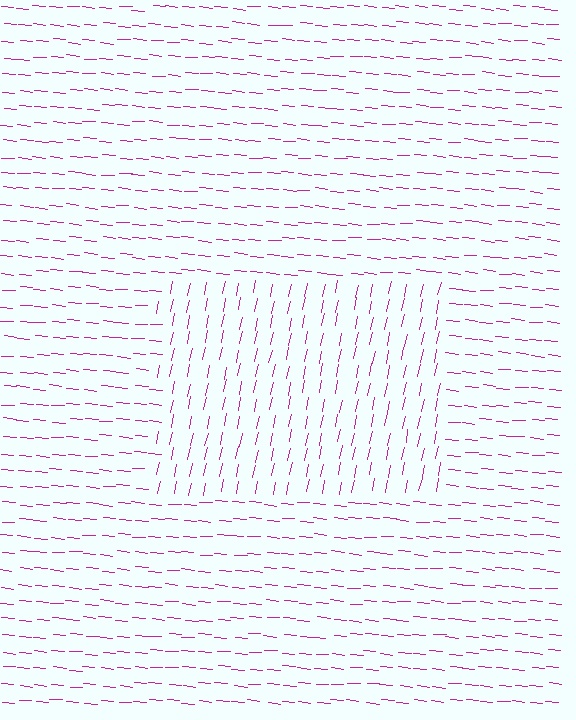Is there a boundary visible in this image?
Yes, there is a texture boundary formed by a change in line orientation.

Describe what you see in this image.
The image is filled with small magenta line segments. A rectangle region in the image has lines oriented differently from the surrounding lines, creating a visible texture boundary.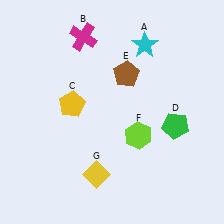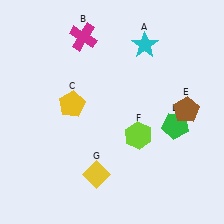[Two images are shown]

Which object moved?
The brown pentagon (E) moved right.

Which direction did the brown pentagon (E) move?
The brown pentagon (E) moved right.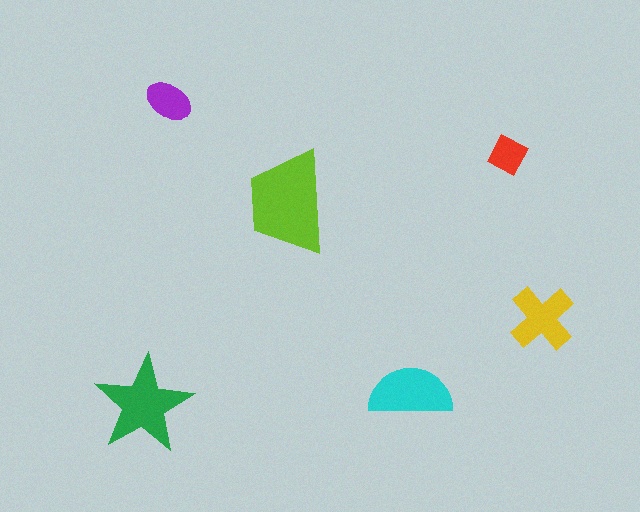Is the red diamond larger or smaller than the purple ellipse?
Smaller.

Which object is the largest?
The lime trapezoid.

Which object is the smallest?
The red diamond.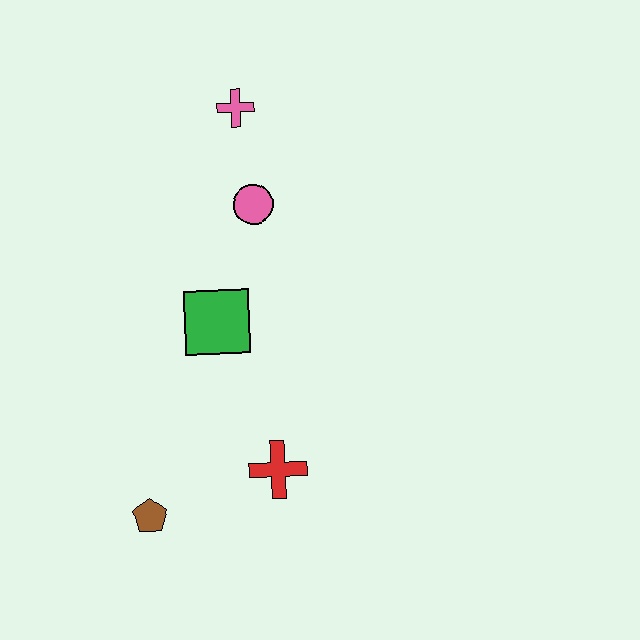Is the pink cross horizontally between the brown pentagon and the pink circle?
Yes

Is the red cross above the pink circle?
No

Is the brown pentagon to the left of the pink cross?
Yes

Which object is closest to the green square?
The pink circle is closest to the green square.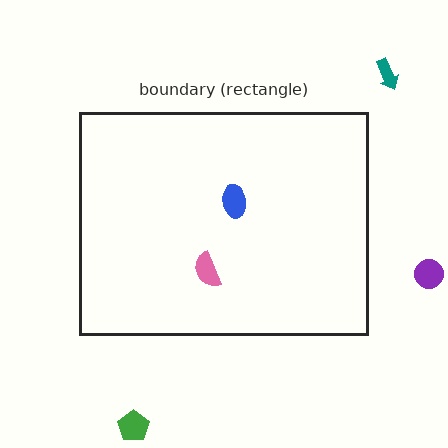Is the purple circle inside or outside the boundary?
Outside.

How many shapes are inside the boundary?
2 inside, 3 outside.